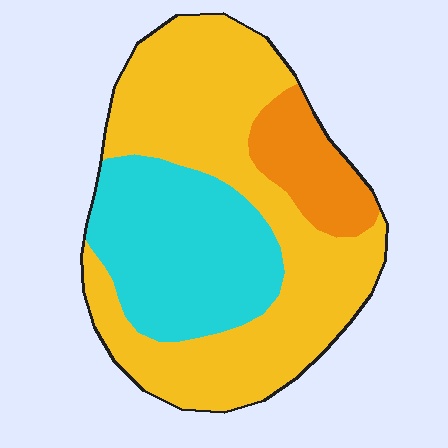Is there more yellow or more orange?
Yellow.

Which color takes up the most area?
Yellow, at roughly 55%.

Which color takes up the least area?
Orange, at roughly 10%.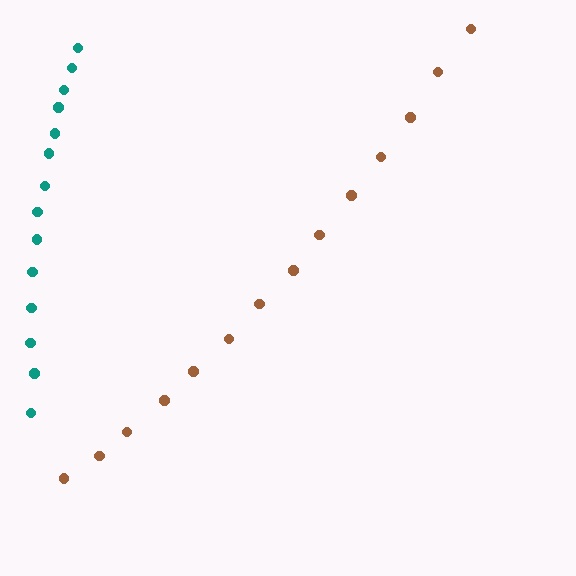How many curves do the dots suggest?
There are 2 distinct paths.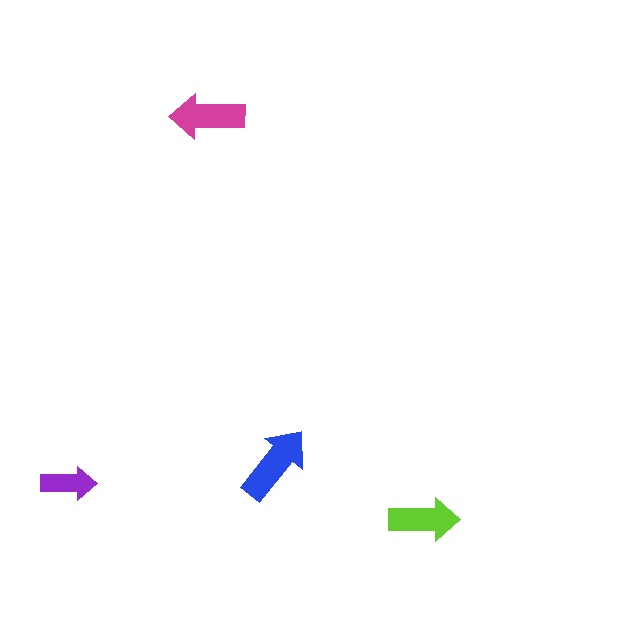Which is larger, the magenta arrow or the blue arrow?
The blue one.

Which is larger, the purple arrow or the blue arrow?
The blue one.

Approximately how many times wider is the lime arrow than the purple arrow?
About 1.5 times wider.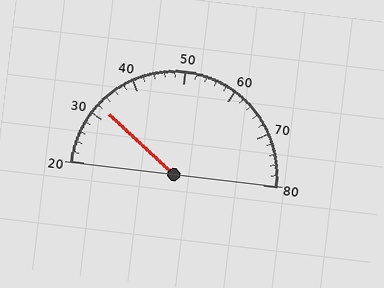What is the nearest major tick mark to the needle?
The nearest major tick mark is 30.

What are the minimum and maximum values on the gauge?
The gauge ranges from 20 to 80.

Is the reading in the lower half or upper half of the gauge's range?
The reading is in the lower half of the range (20 to 80).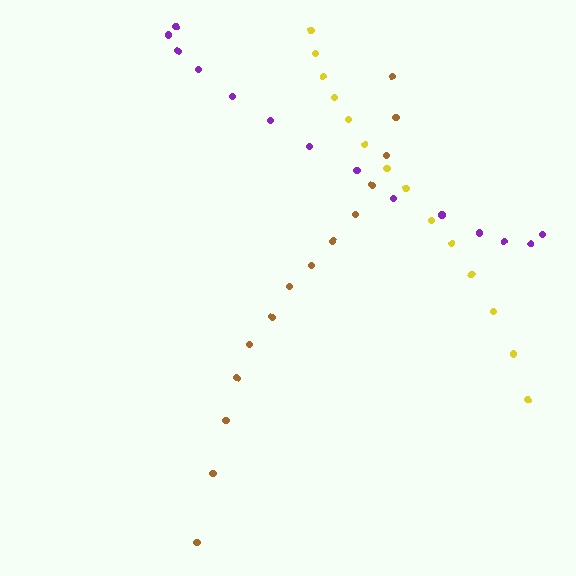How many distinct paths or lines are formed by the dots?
There are 3 distinct paths.